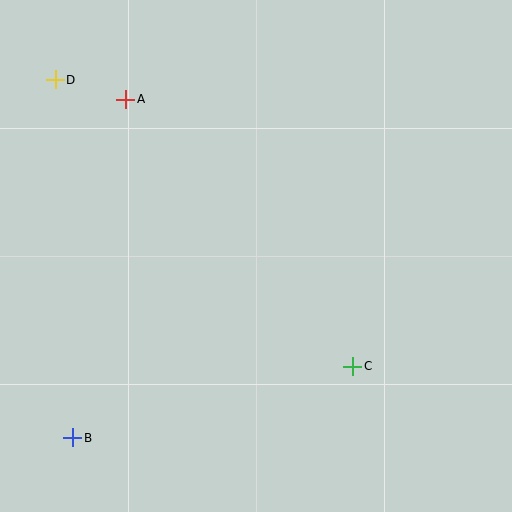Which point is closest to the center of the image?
Point C at (353, 366) is closest to the center.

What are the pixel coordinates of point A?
Point A is at (126, 99).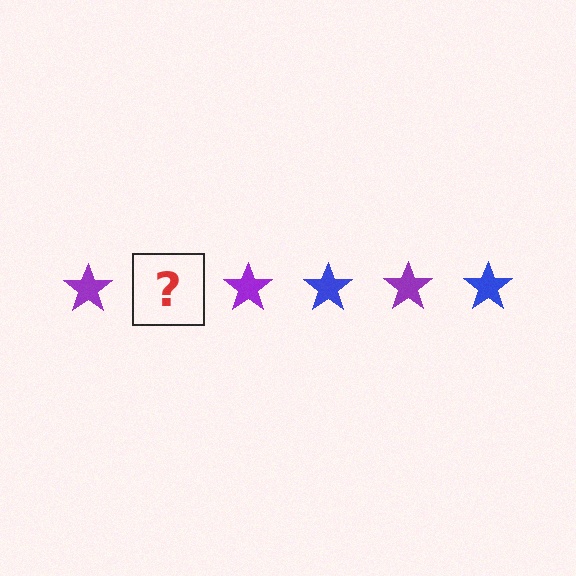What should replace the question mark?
The question mark should be replaced with a blue star.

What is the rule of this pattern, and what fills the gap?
The rule is that the pattern cycles through purple, blue stars. The gap should be filled with a blue star.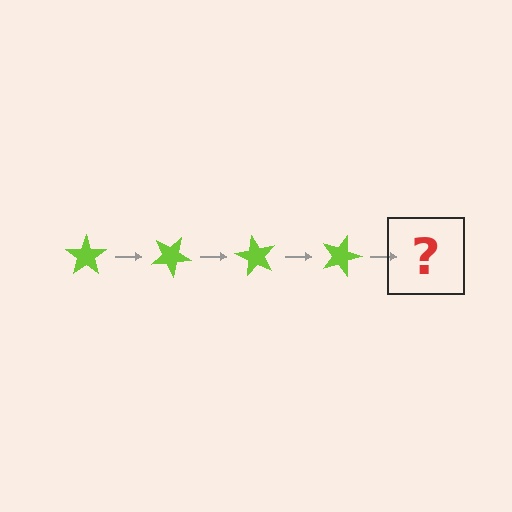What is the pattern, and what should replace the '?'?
The pattern is that the star rotates 30 degrees each step. The '?' should be a lime star rotated 120 degrees.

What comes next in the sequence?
The next element should be a lime star rotated 120 degrees.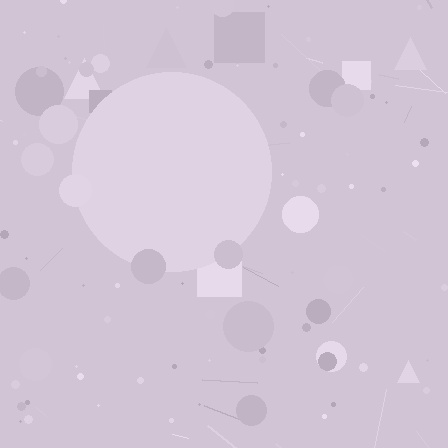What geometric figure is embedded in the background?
A circle is embedded in the background.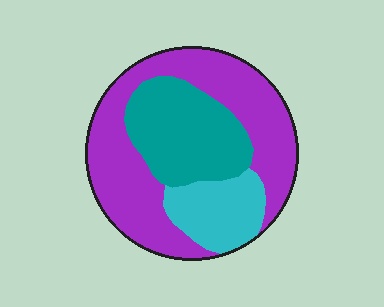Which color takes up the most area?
Purple, at roughly 55%.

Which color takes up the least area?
Cyan, at roughly 15%.